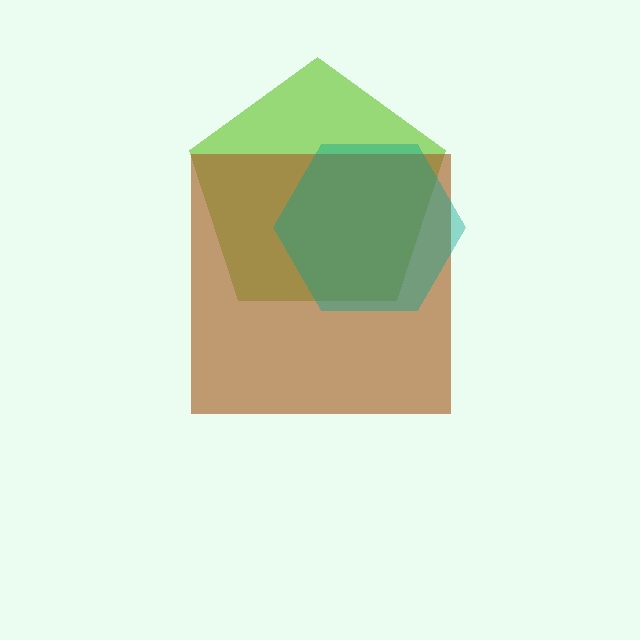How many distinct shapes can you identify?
There are 3 distinct shapes: a lime pentagon, a brown square, a teal hexagon.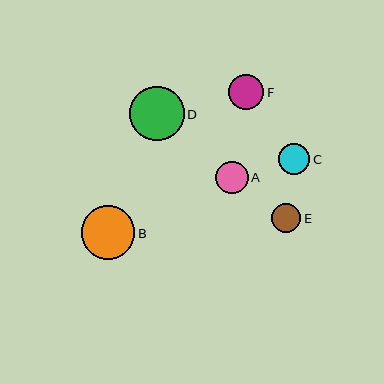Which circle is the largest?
Circle D is the largest with a size of approximately 55 pixels.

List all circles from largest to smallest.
From largest to smallest: D, B, F, A, C, E.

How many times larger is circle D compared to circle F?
Circle D is approximately 1.6 times the size of circle F.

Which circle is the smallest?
Circle E is the smallest with a size of approximately 29 pixels.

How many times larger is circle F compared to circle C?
Circle F is approximately 1.1 times the size of circle C.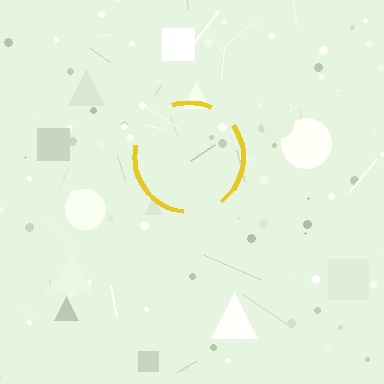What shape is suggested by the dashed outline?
The dashed outline suggests a circle.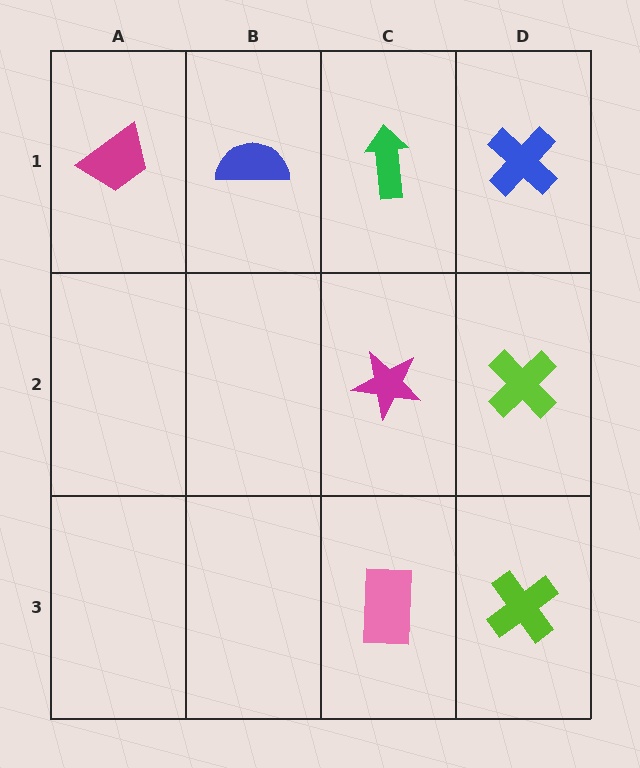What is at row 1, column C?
A green arrow.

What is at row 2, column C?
A magenta star.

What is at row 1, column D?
A blue cross.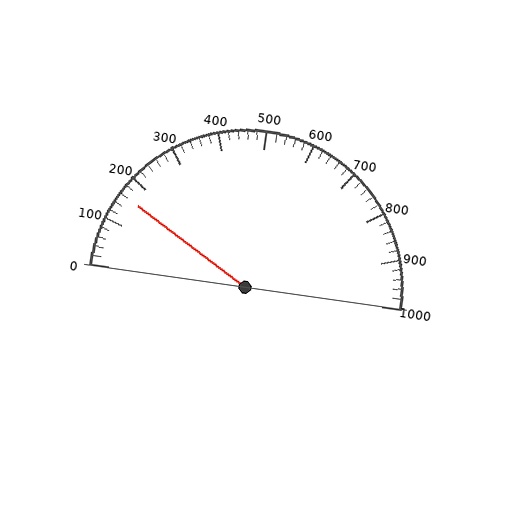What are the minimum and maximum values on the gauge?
The gauge ranges from 0 to 1000.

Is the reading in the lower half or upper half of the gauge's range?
The reading is in the lower half of the range (0 to 1000).